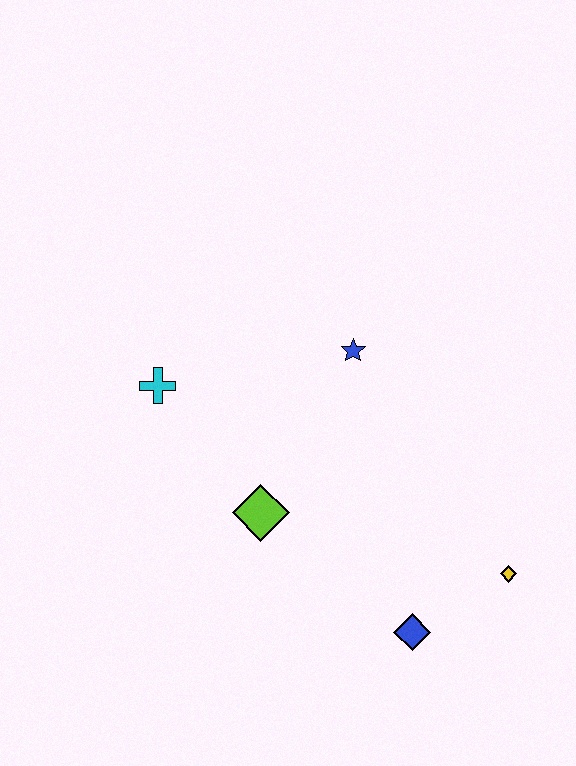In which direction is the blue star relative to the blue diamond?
The blue star is above the blue diamond.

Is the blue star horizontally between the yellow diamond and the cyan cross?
Yes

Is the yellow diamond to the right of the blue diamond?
Yes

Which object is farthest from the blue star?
The blue diamond is farthest from the blue star.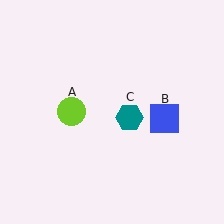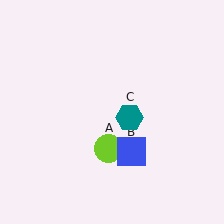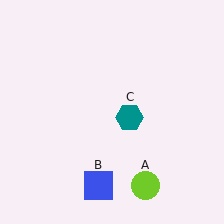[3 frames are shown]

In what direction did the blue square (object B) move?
The blue square (object B) moved down and to the left.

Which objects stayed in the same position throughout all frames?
Teal hexagon (object C) remained stationary.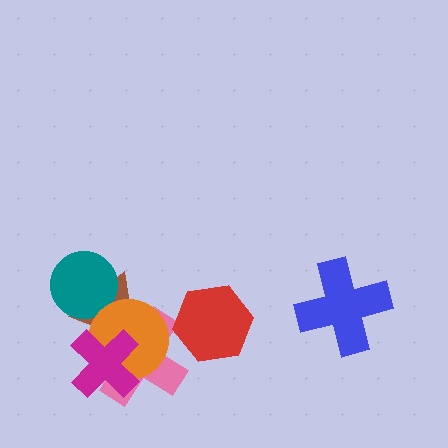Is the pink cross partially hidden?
Yes, it is partially covered by another shape.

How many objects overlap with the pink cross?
4 objects overlap with the pink cross.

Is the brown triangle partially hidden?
Yes, it is partially covered by another shape.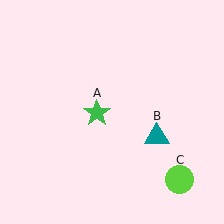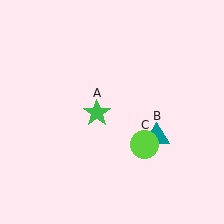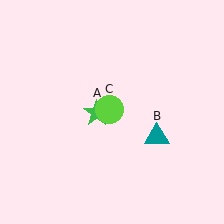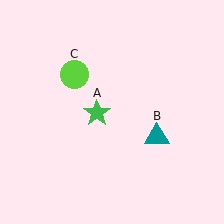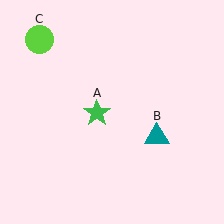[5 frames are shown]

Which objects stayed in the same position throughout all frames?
Green star (object A) and teal triangle (object B) remained stationary.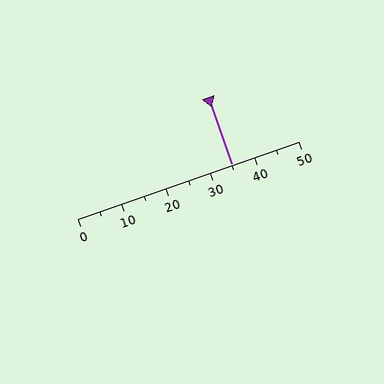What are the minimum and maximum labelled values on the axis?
The axis runs from 0 to 50.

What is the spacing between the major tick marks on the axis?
The major ticks are spaced 10 apart.